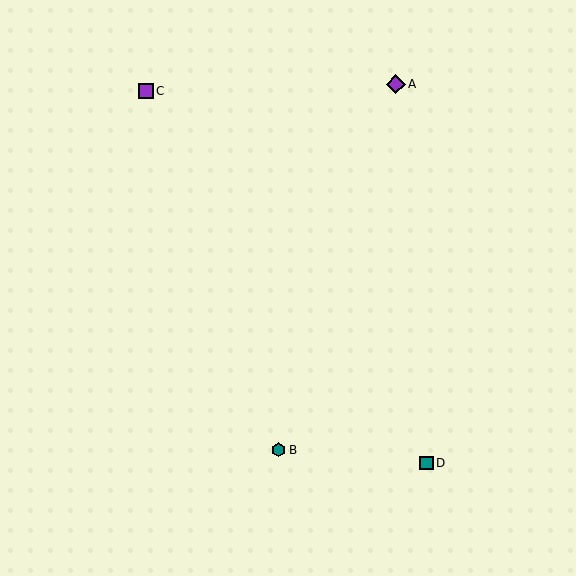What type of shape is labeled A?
Shape A is a purple diamond.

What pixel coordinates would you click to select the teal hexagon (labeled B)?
Click at (279, 450) to select the teal hexagon B.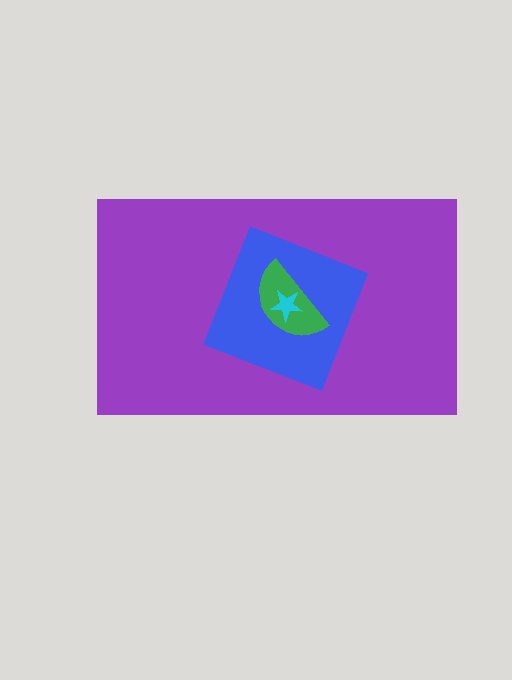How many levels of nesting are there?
4.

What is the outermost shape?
The purple rectangle.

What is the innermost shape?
The cyan star.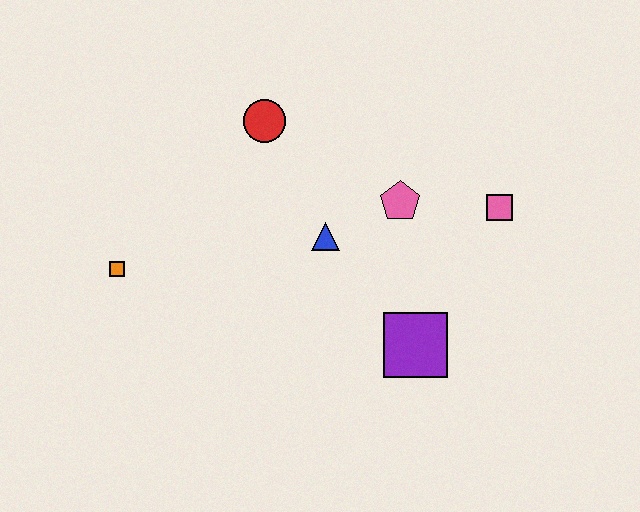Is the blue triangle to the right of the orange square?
Yes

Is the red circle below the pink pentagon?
No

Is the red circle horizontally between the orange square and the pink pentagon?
Yes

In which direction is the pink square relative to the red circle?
The pink square is to the right of the red circle.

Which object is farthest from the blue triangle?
The orange square is farthest from the blue triangle.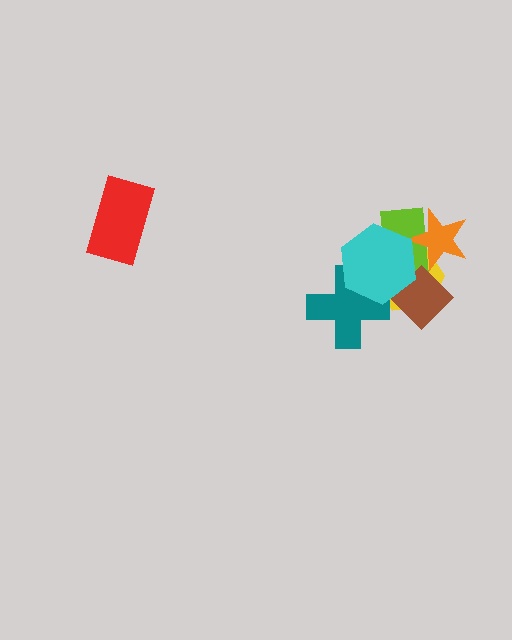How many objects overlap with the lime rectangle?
4 objects overlap with the lime rectangle.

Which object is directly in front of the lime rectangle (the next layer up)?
The brown diamond is directly in front of the lime rectangle.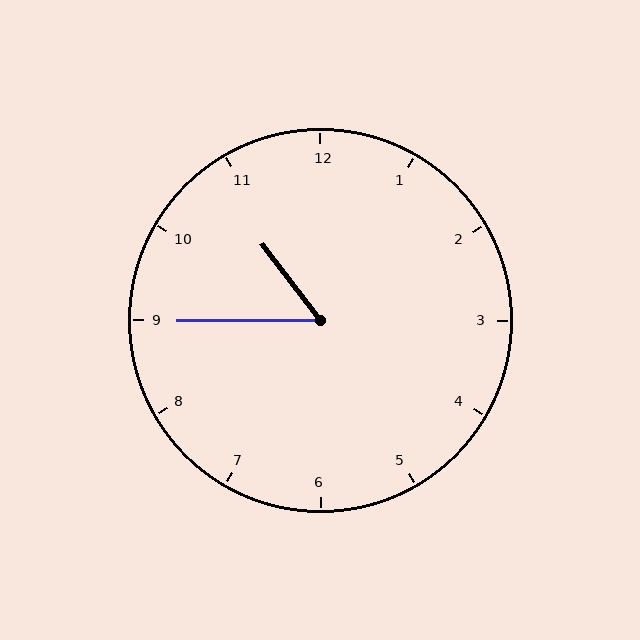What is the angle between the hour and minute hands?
Approximately 52 degrees.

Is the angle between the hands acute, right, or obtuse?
It is acute.